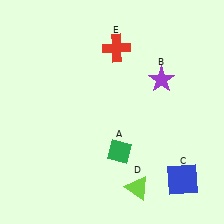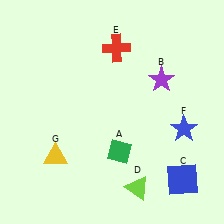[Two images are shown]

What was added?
A blue star (F), a yellow triangle (G) were added in Image 2.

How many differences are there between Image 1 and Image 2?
There are 2 differences between the two images.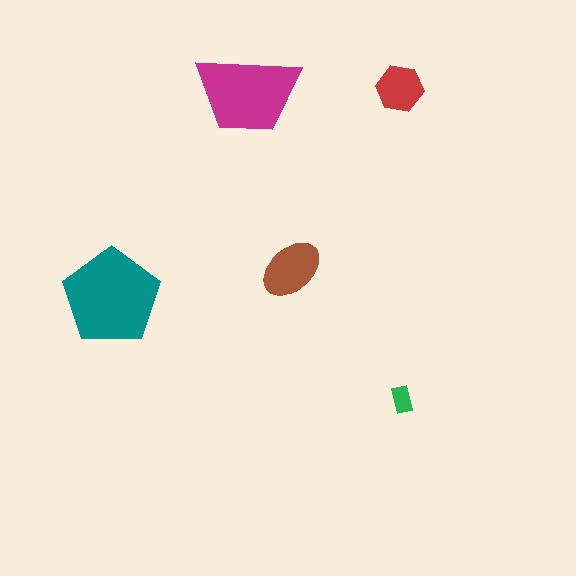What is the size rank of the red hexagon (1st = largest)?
4th.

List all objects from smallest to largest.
The green rectangle, the red hexagon, the brown ellipse, the magenta trapezoid, the teal pentagon.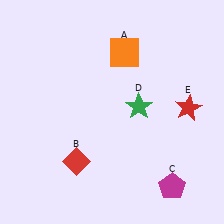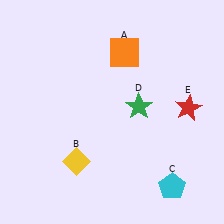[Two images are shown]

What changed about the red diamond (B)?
In Image 1, B is red. In Image 2, it changed to yellow.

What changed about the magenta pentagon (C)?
In Image 1, C is magenta. In Image 2, it changed to cyan.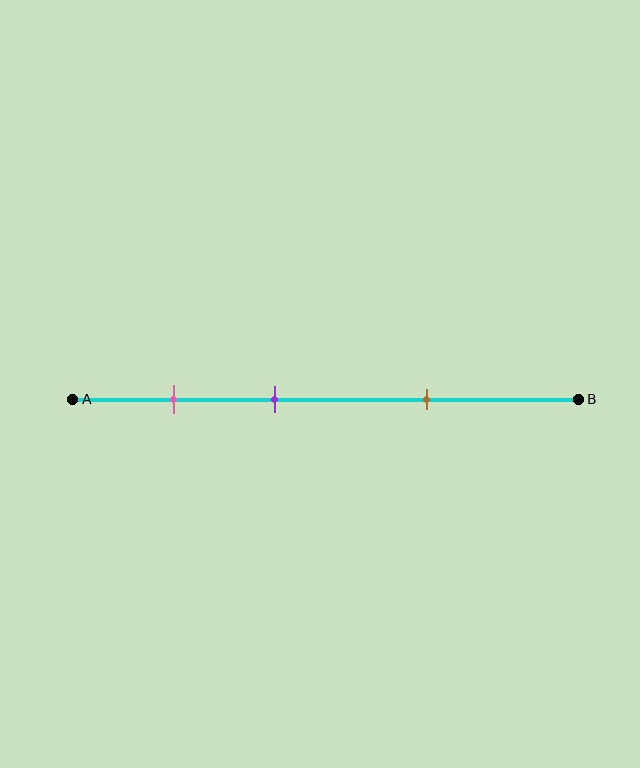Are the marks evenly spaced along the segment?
Yes, the marks are approximately evenly spaced.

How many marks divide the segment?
There are 3 marks dividing the segment.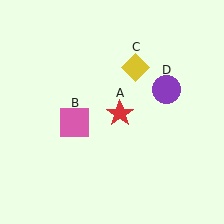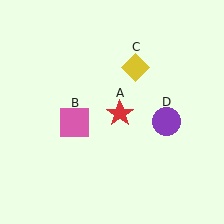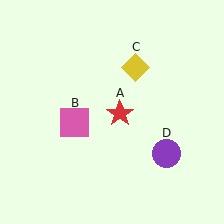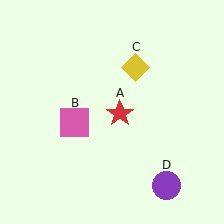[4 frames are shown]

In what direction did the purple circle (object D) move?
The purple circle (object D) moved down.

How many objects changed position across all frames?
1 object changed position: purple circle (object D).